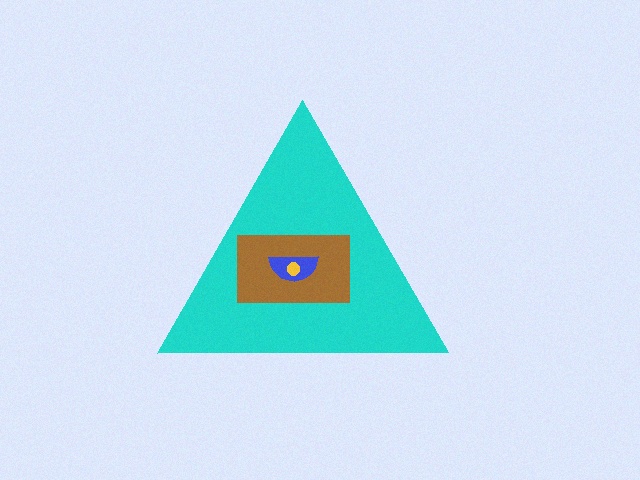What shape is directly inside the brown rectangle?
The blue semicircle.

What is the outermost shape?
The cyan triangle.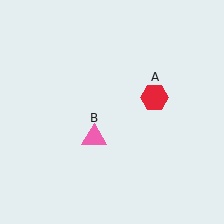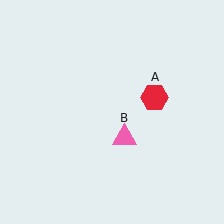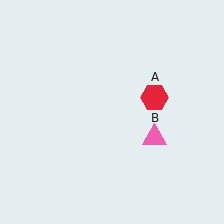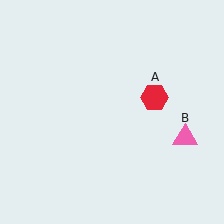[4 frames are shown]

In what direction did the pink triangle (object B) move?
The pink triangle (object B) moved right.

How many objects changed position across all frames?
1 object changed position: pink triangle (object B).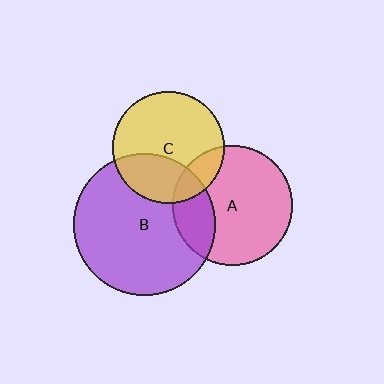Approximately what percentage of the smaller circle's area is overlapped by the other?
Approximately 15%.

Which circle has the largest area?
Circle B (purple).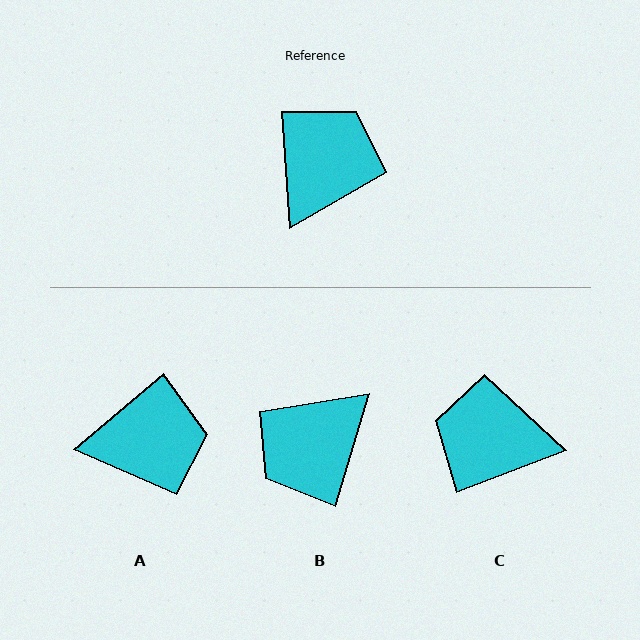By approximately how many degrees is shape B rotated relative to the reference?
Approximately 159 degrees counter-clockwise.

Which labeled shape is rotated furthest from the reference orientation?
B, about 159 degrees away.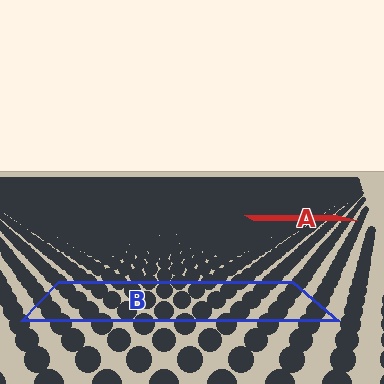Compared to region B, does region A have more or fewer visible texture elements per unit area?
Region A has more texture elements per unit area — they are packed more densely because it is farther away.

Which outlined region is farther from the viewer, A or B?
Region A is farther from the viewer — the texture elements inside it appear smaller and more densely packed.